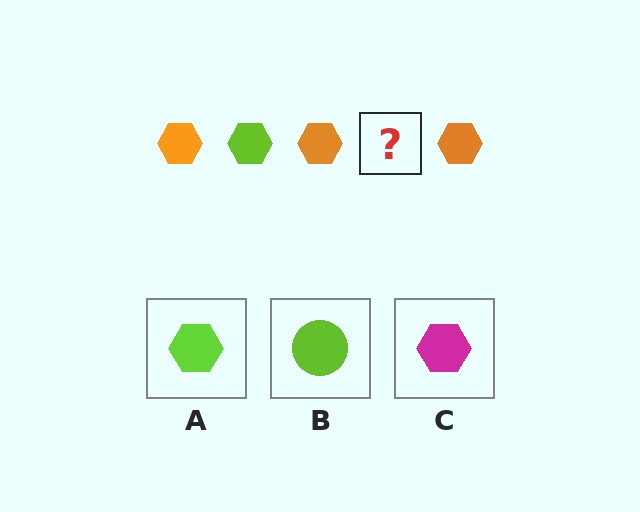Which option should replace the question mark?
Option A.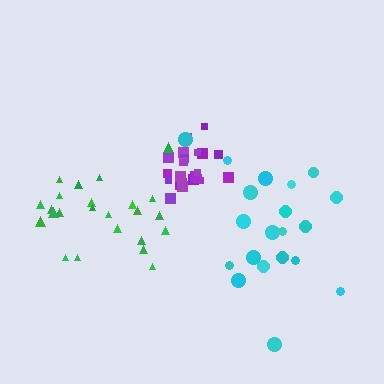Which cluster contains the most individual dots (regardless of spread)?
Green (24).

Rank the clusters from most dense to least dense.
purple, green, cyan.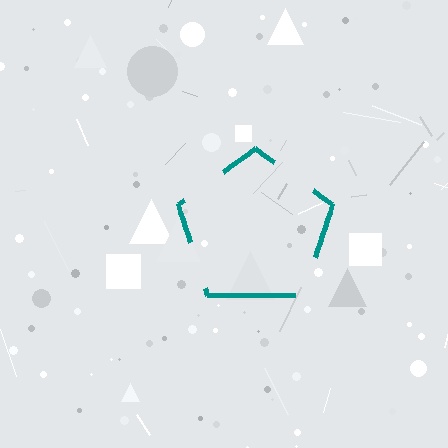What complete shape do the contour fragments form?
The contour fragments form a pentagon.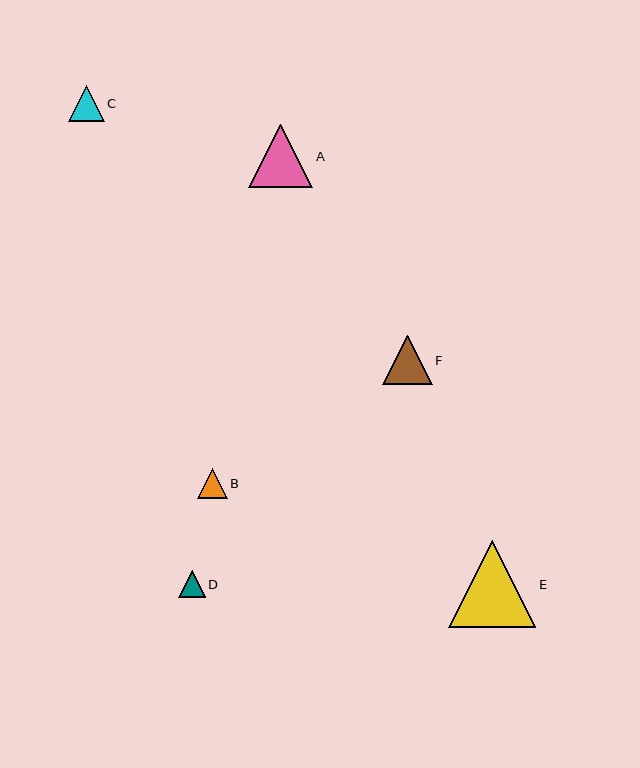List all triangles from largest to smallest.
From largest to smallest: E, A, F, C, B, D.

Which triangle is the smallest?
Triangle D is the smallest with a size of approximately 27 pixels.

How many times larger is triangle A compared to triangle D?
Triangle A is approximately 2.4 times the size of triangle D.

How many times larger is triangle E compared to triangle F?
Triangle E is approximately 1.8 times the size of triangle F.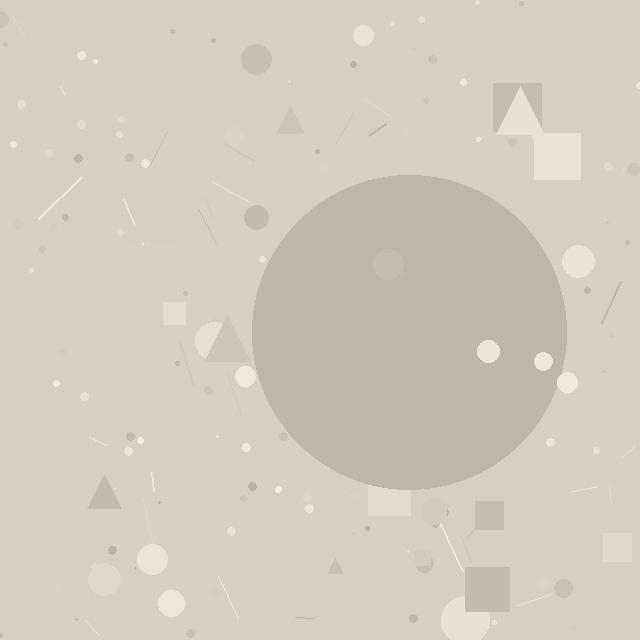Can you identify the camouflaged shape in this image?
The camouflaged shape is a circle.